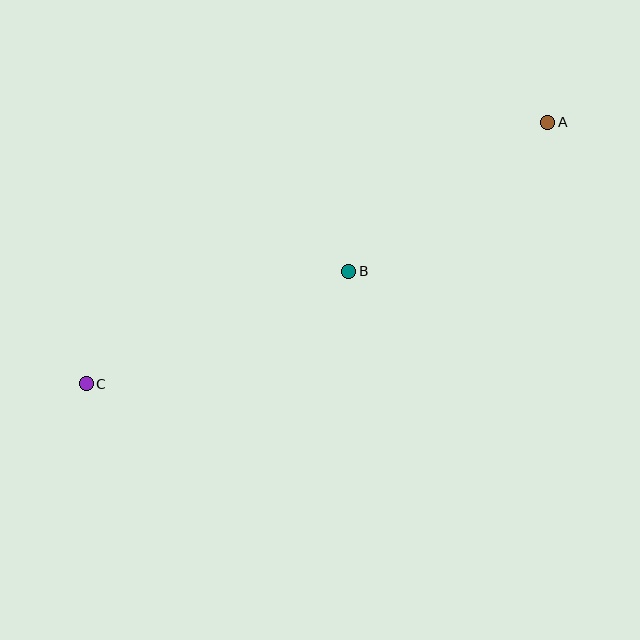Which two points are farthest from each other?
Points A and C are farthest from each other.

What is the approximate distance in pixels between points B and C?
The distance between B and C is approximately 285 pixels.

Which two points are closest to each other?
Points A and B are closest to each other.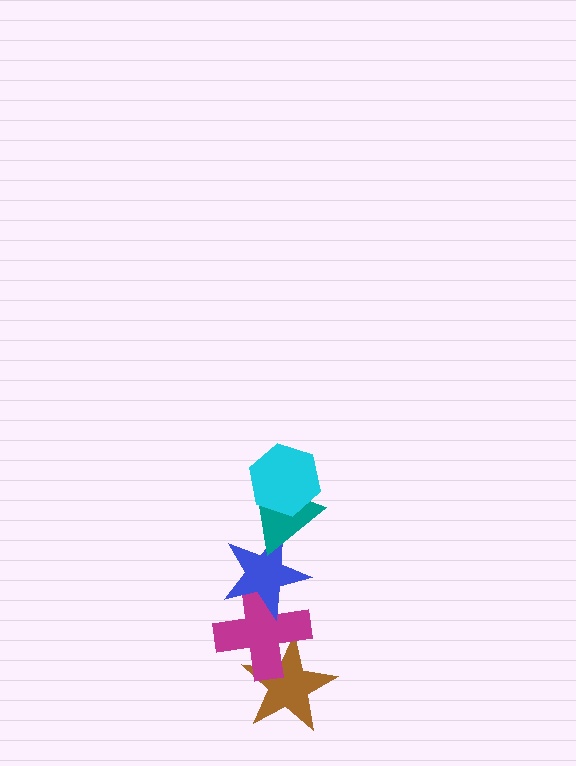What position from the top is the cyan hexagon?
The cyan hexagon is 1st from the top.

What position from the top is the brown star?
The brown star is 5th from the top.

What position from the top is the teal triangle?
The teal triangle is 2nd from the top.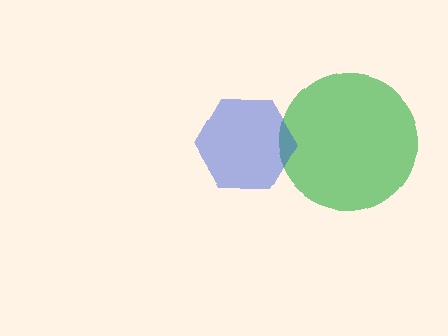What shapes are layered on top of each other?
The layered shapes are: a green circle, a blue hexagon.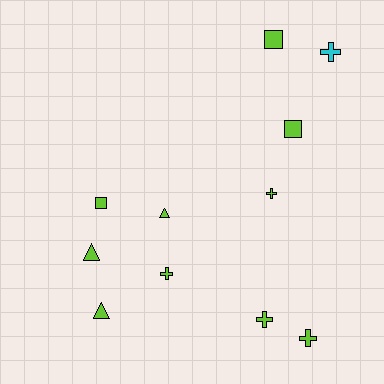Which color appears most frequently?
Lime, with 10 objects.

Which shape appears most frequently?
Cross, with 5 objects.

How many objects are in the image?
There are 11 objects.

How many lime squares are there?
There are 3 lime squares.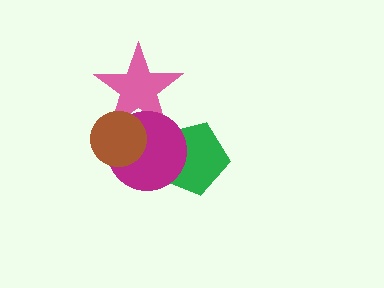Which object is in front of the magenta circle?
The brown circle is in front of the magenta circle.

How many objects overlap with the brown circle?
2 objects overlap with the brown circle.